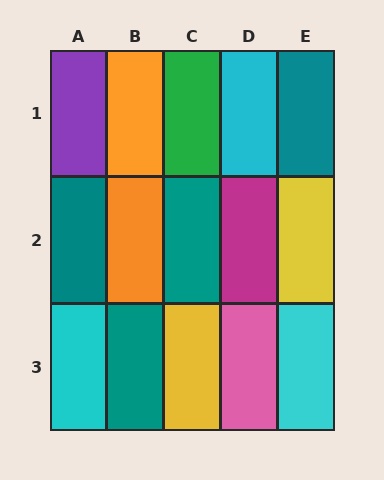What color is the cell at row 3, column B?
Teal.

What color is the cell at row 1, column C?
Green.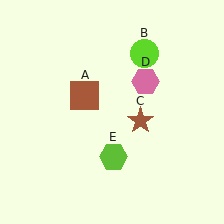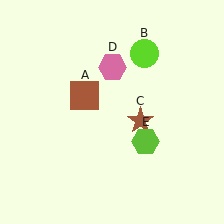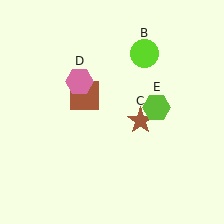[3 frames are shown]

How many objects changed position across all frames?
2 objects changed position: pink hexagon (object D), lime hexagon (object E).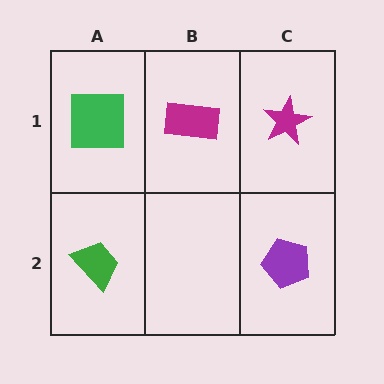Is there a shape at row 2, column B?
No, that cell is empty.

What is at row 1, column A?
A green square.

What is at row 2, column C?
A purple pentagon.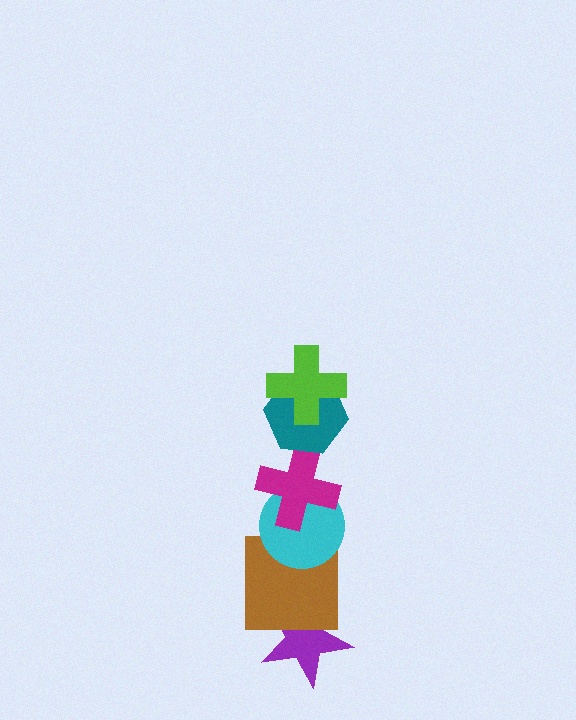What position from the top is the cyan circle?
The cyan circle is 4th from the top.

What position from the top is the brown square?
The brown square is 5th from the top.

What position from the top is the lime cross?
The lime cross is 1st from the top.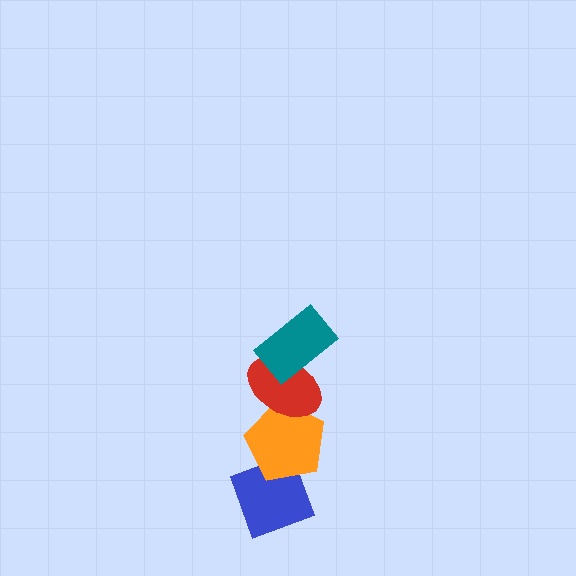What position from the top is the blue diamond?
The blue diamond is 4th from the top.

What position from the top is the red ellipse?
The red ellipse is 2nd from the top.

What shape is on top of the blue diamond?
The orange pentagon is on top of the blue diamond.